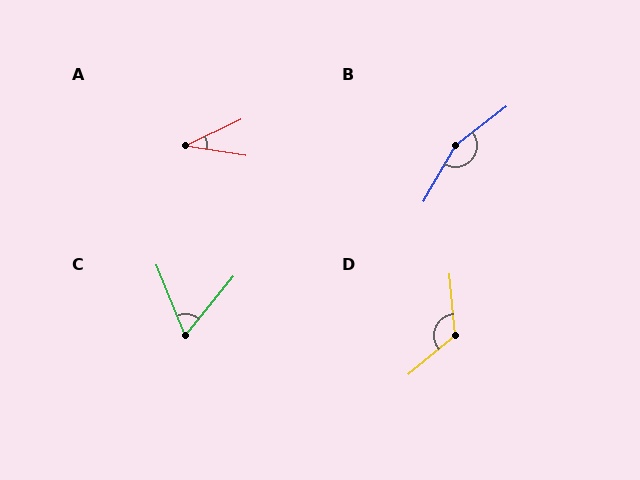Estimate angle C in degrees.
Approximately 61 degrees.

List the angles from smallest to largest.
A (34°), C (61°), D (124°), B (157°).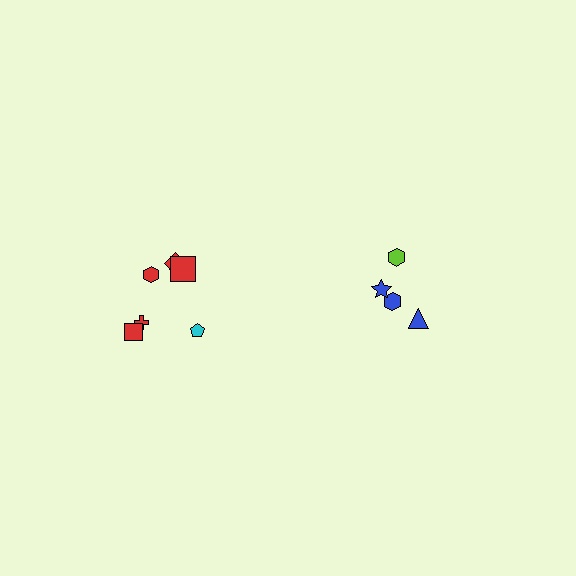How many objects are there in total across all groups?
There are 10 objects.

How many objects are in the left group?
There are 6 objects.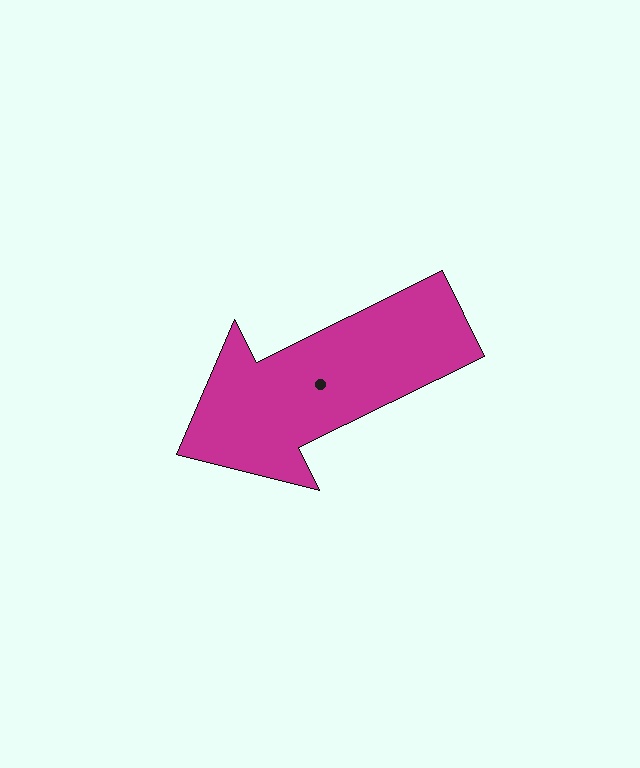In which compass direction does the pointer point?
Southwest.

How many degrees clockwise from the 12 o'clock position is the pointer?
Approximately 244 degrees.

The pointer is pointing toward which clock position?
Roughly 8 o'clock.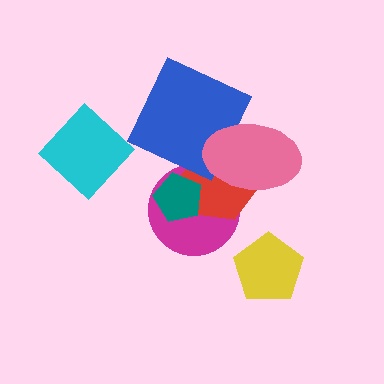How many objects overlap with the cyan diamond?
0 objects overlap with the cyan diamond.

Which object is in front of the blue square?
The pink ellipse is in front of the blue square.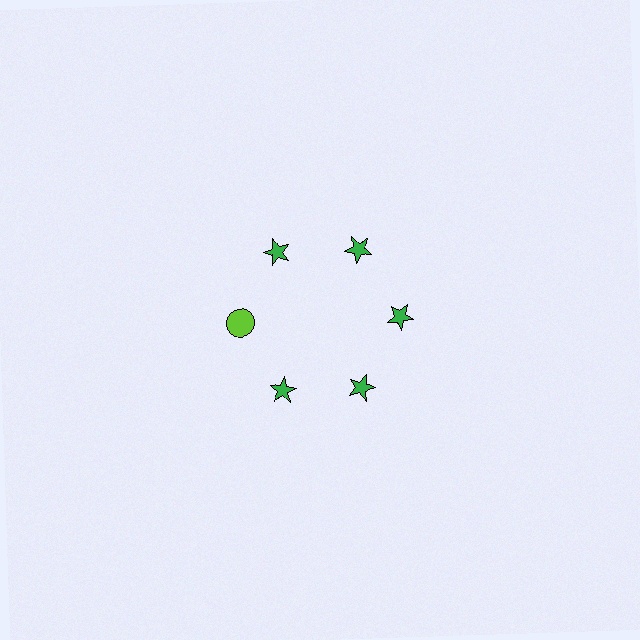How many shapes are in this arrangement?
There are 6 shapes arranged in a ring pattern.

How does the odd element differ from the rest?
It differs in both color (lime instead of green) and shape (circle instead of star).